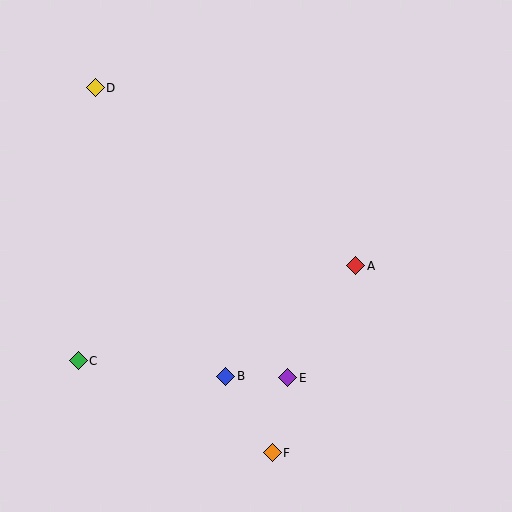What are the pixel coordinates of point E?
Point E is at (288, 378).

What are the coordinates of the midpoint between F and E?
The midpoint between F and E is at (280, 415).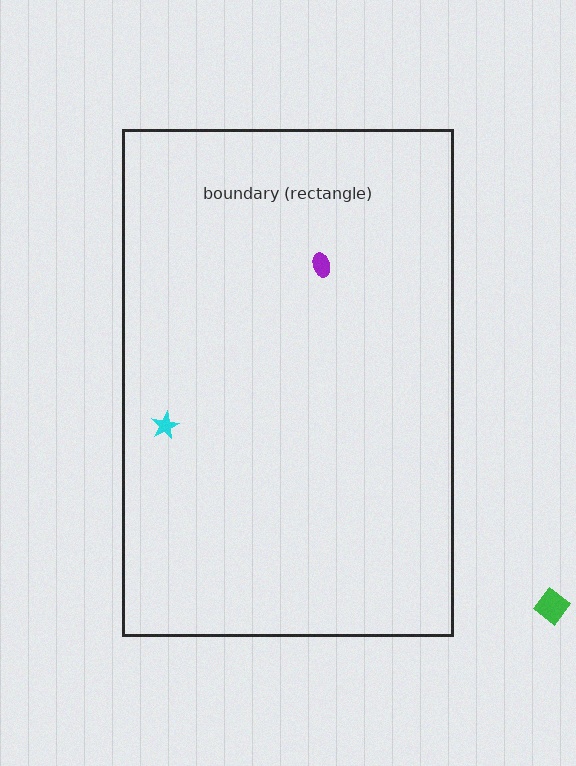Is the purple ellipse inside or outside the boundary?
Inside.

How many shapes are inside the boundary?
2 inside, 1 outside.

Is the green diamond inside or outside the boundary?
Outside.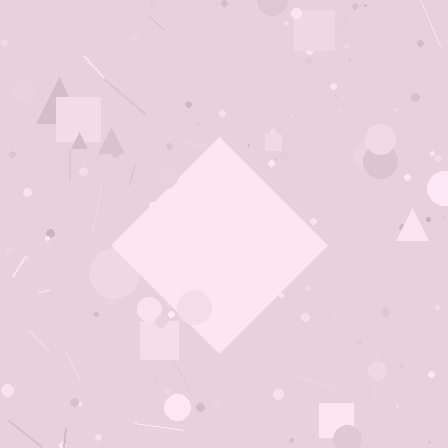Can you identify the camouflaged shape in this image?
The camouflaged shape is a diamond.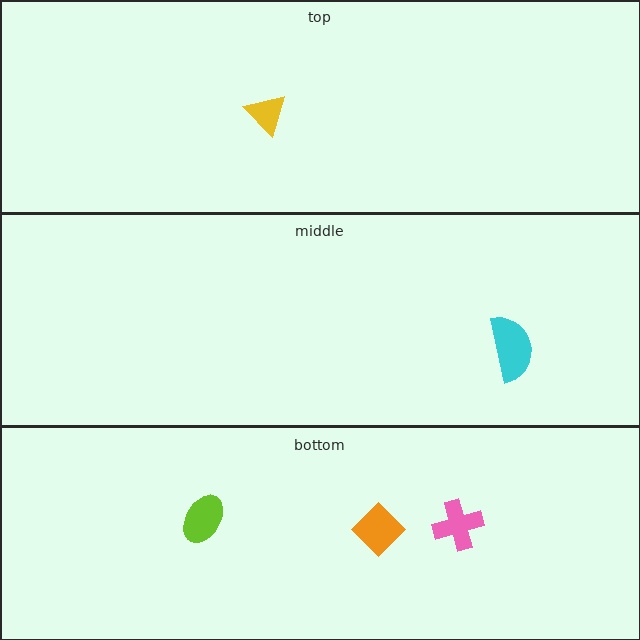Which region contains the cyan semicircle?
The middle region.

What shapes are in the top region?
The yellow triangle.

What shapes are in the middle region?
The cyan semicircle.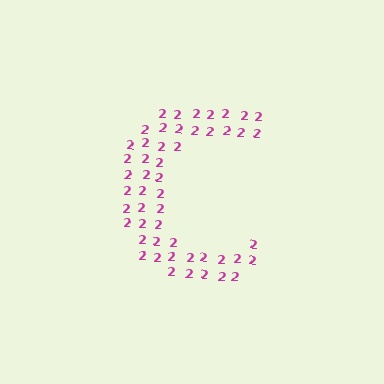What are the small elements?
The small elements are digit 2's.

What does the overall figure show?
The overall figure shows the letter C.